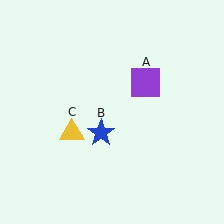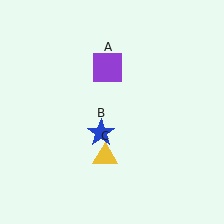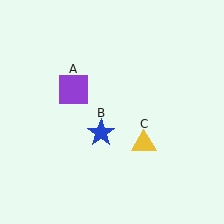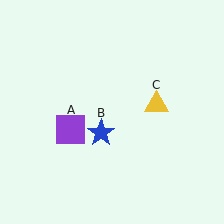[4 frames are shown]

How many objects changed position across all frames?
2 objects changed position: purple square (object A), yellow triangle (object C).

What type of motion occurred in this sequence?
The purple square (object A), yellow triangle (object C) rotated counterclockwise around the center of the scene.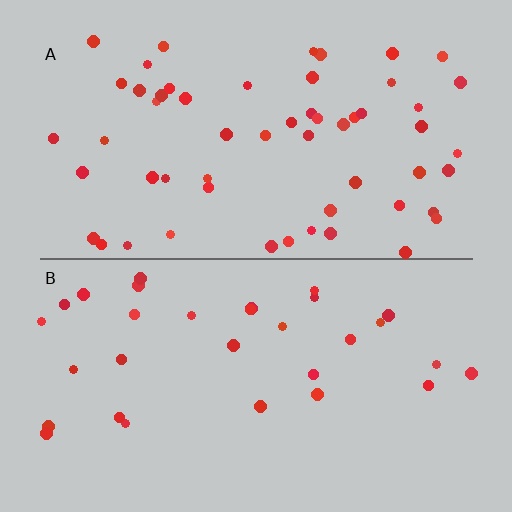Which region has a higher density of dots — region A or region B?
A (the top).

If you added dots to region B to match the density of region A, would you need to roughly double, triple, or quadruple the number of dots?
Approximately double.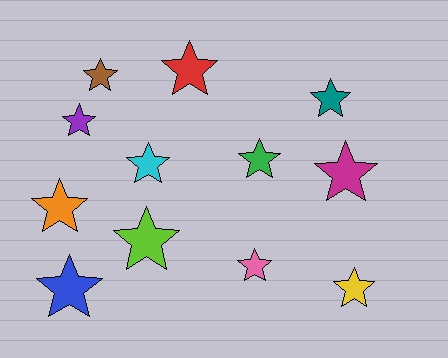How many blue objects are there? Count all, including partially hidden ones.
There is 1 blue object.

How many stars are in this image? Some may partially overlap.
There are 12 stars.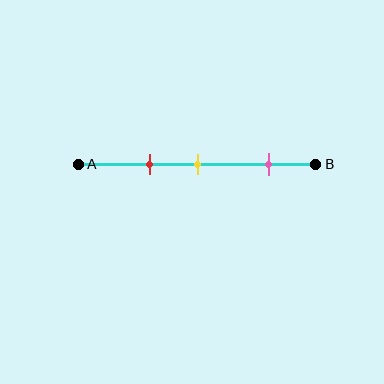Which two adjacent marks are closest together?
The red and yellow marks are the closest adjacent pair.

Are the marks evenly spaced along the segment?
No, the marks are not evenly spaced.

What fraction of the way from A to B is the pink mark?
The pink mark is approximately 80% (0.8) of the way from A to B.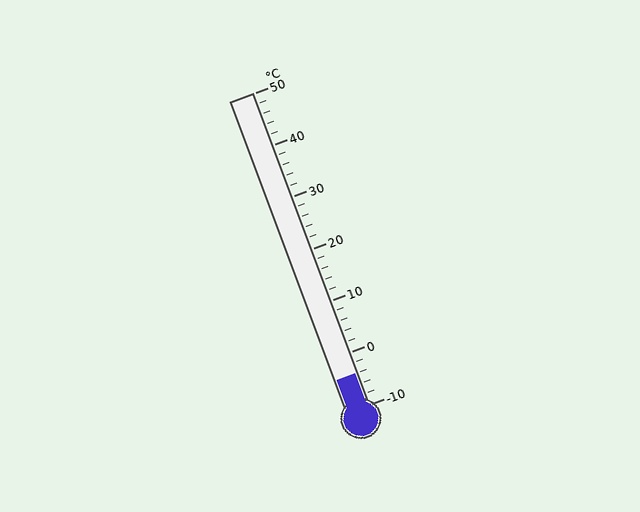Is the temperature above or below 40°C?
The temperature is below 40°C.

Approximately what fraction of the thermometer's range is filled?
The thermometer is filled to approximately 10% of its range.